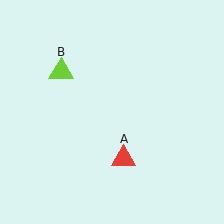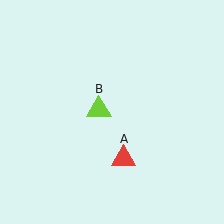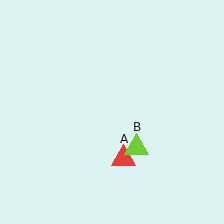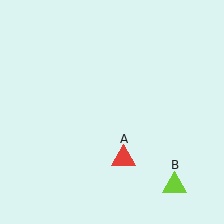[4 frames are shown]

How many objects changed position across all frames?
1 object changed position: lime triangle (object B).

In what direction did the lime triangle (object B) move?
The lime triangle (object B) moved down and to the right.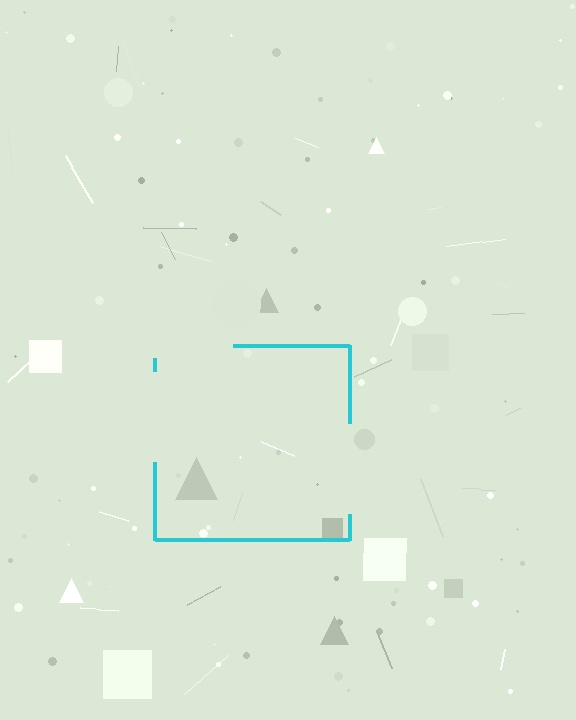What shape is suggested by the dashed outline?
The dashed outline suggests a square.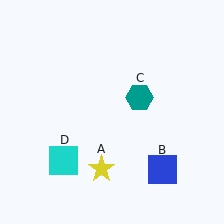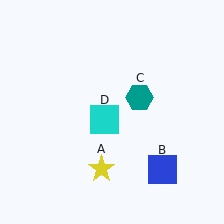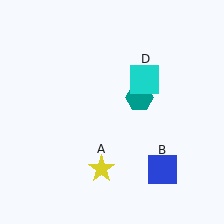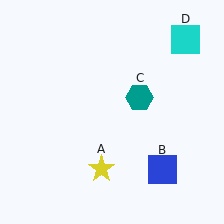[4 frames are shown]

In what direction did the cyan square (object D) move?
The cyan square (object D) moved up and to the right.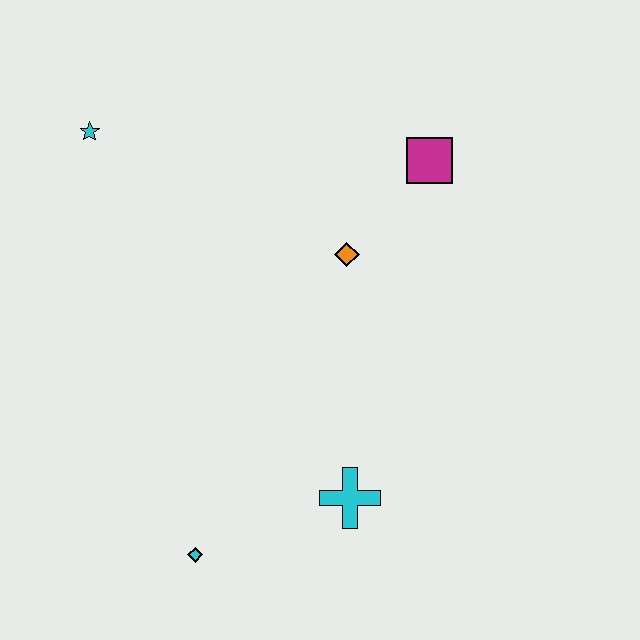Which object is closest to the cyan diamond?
The cyan cross is closest to the cyan diamond.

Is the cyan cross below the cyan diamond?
No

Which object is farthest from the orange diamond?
The cyan diamond is farthest from the orange diamond.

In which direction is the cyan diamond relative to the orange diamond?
The cyan diamond is below the orange diamond.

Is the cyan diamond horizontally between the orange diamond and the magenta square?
No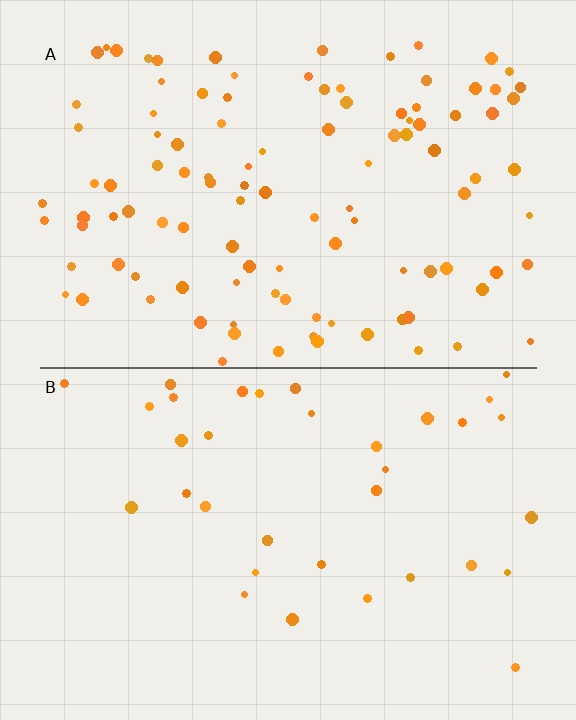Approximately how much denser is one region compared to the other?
Approximately 3.1× — region A over region B.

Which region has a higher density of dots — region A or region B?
A (the top).